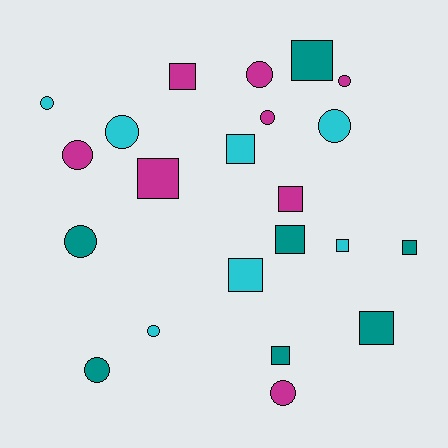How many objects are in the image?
There are 22 objects.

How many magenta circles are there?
There are 5 magenta circles.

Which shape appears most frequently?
Square, with 11 objects.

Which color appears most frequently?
Magenta, with 8 objects.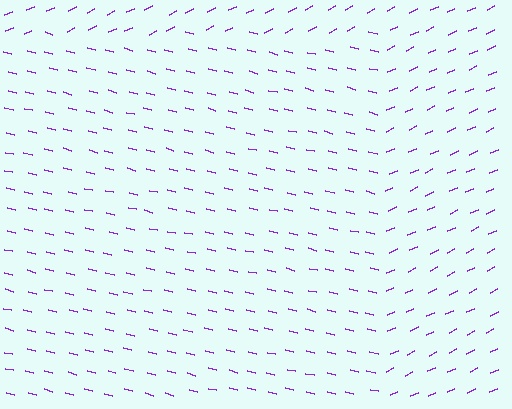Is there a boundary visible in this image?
Yes, there is a texture boundary formed by a change in line orientation.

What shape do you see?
I see a rectangle.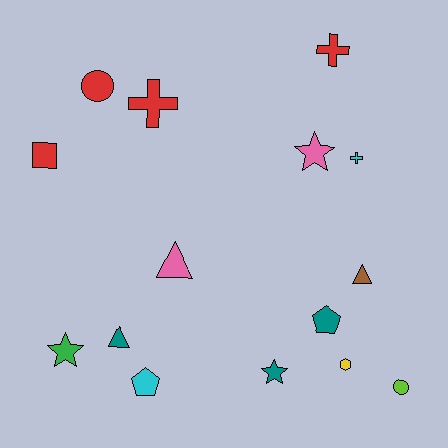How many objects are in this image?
There are 15 objects.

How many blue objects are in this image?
There are no blue objects.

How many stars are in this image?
There are 3 stars.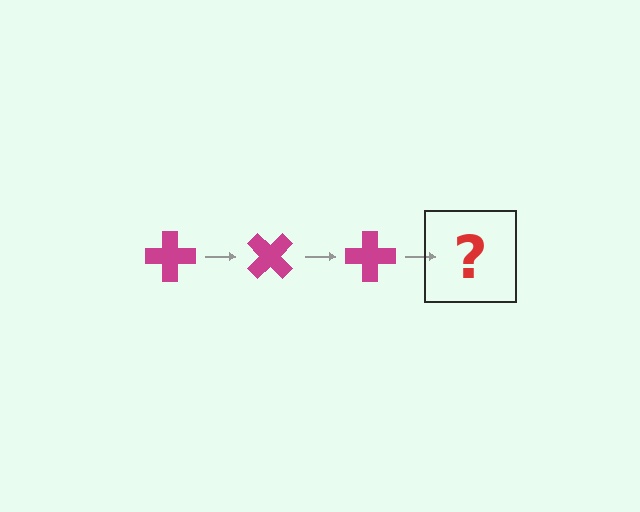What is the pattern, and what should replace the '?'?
The pattern is that the cross rotates 45 degrees each step. The '?' should be a magenta cross rotated 135 degrees.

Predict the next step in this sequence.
The next step is a magenta cross rotated 135 degrees.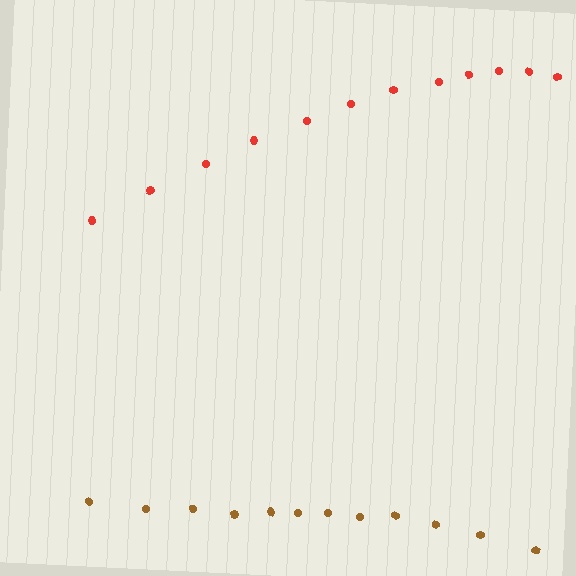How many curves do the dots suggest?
There are 2 distinct paths.